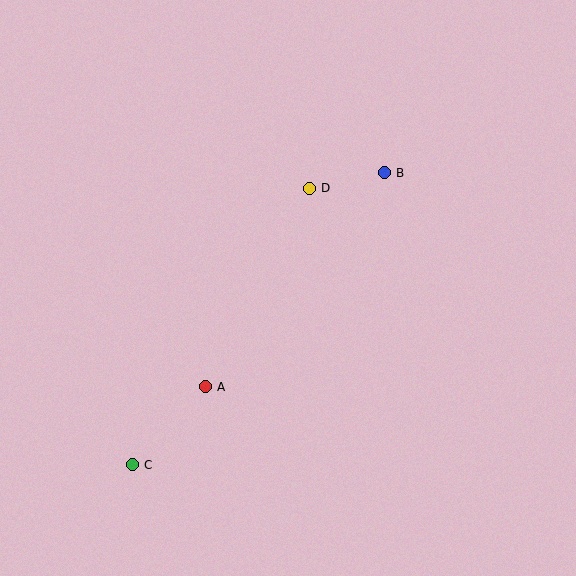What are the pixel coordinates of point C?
Point C is at (132, 465).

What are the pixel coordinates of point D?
Point D is at (309, 188).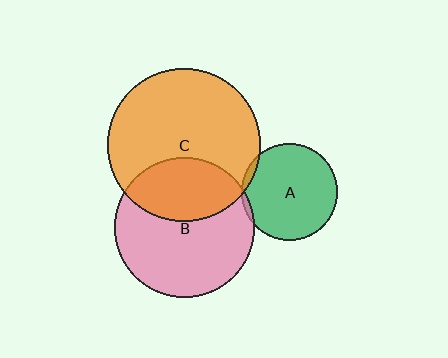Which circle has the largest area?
Circle C (orange).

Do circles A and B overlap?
Yes.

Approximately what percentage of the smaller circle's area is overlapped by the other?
Approximately 5%.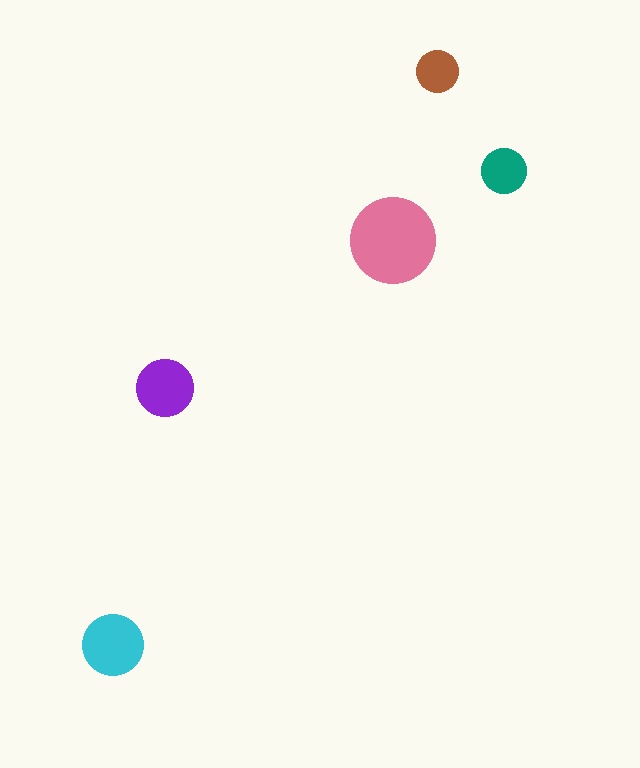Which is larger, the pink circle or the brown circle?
The pink one.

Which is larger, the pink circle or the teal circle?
The pink one.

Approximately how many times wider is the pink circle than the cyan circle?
About 1.5 times wider.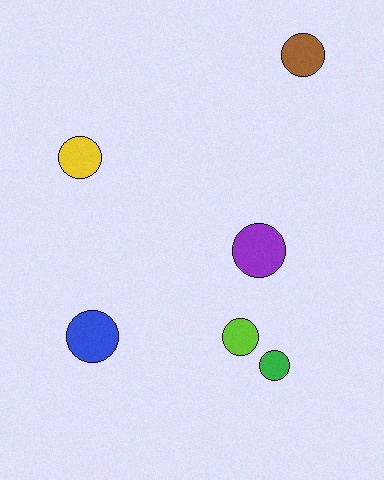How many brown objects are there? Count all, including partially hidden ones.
There is 1 brown object.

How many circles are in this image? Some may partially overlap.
There are 6 circles.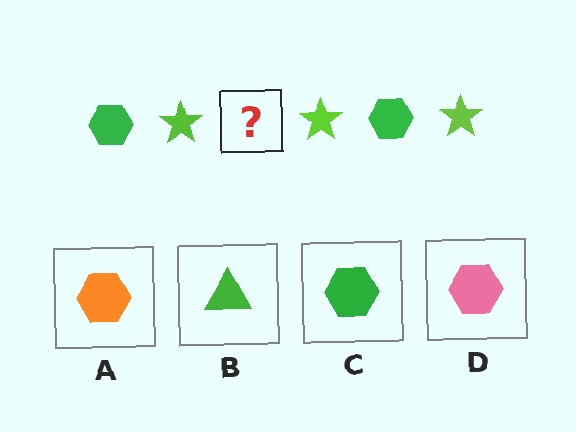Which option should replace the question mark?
Option C.